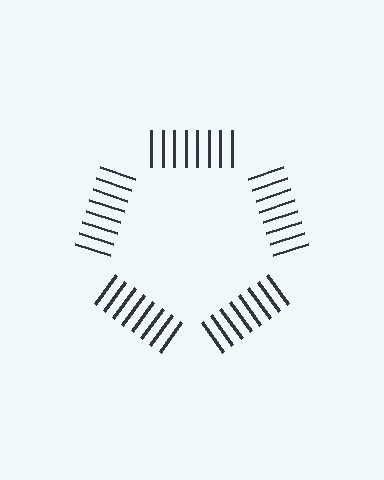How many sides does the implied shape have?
5 sides — the line-ends trace a pentagon.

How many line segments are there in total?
40 — 8 along each of the 5 edges.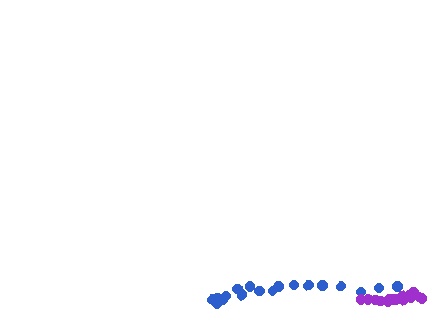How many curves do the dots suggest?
There are 2 distinct paths.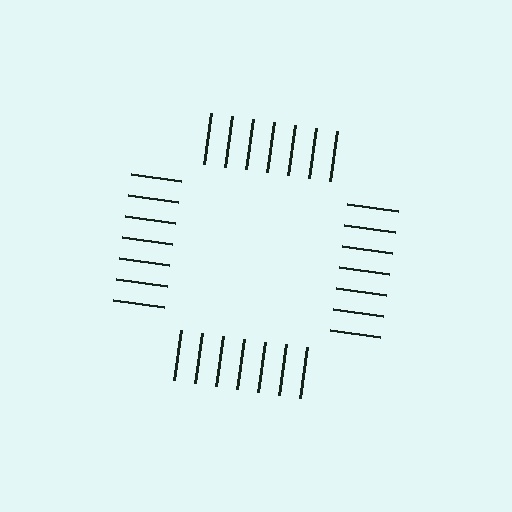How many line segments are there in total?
28 — 7 along each of the 4 edges.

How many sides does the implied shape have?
4 sides — the line-ends trace a square.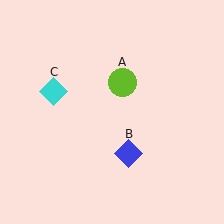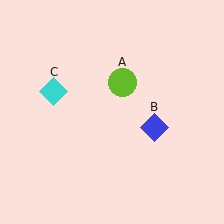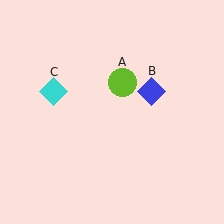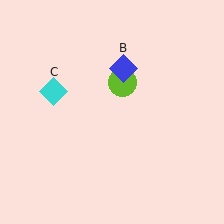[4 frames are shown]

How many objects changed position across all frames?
1 object changed position: blue diamond (object B).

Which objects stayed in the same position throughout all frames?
Lime circle (object A) and cyan diamond (object C) remained stationary.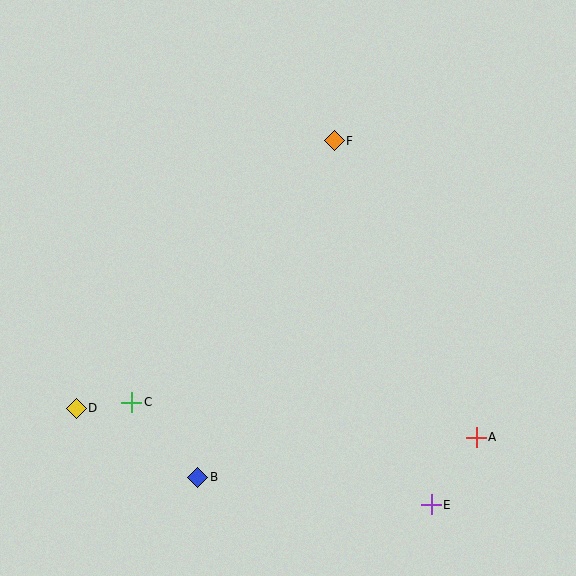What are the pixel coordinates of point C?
Point C is at (132, 402).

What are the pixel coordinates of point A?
Point A is at (476, 437).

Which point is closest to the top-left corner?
Point F is closest to the top-left corner.